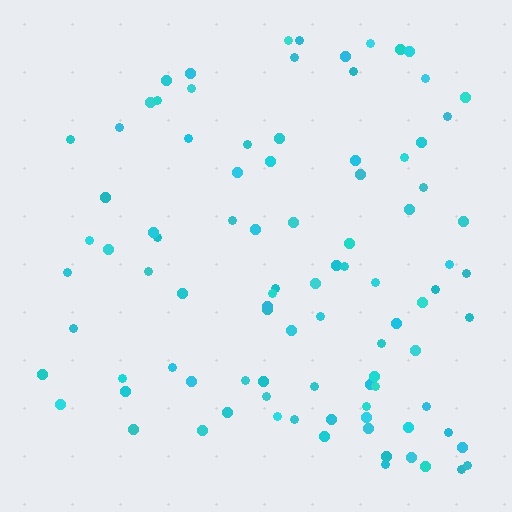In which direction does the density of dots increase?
From left to right, with the right side densest.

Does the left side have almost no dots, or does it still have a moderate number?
Still a moderate number, just noticeably fewer than the right.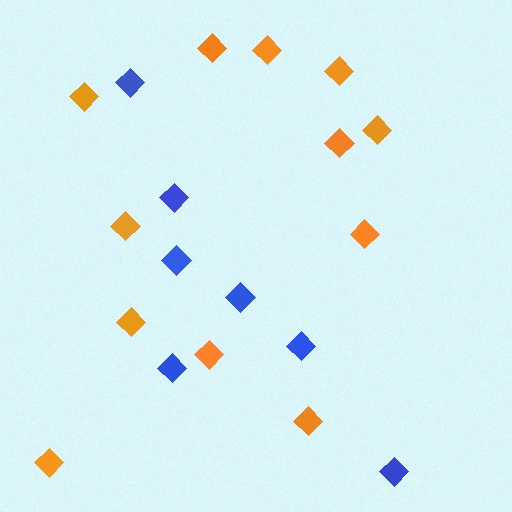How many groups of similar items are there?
There are 2 groups: one group of orange diamonds (12) and one group of blue diamonds (7).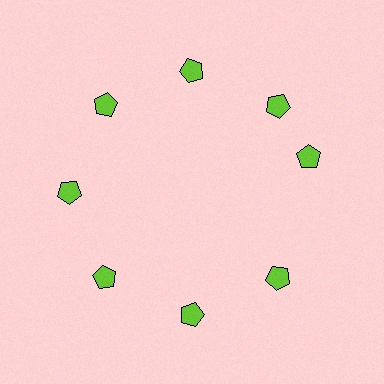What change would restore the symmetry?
The symmetry would be restored by rotating it back into even spacing with its neighbors so that all 8 pentagons sit at equal angles and equal distance from the center.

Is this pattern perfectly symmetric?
No. The 8 lime pentagons are arranged in a ring, but one element near the 3 o'clock position is rotated out of alignment along the ring, breaking the 8-fold rotational symmetry.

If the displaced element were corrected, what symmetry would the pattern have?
It would have 8-fold rotational symmetry — the pattern would map onto itself every 45 degrees.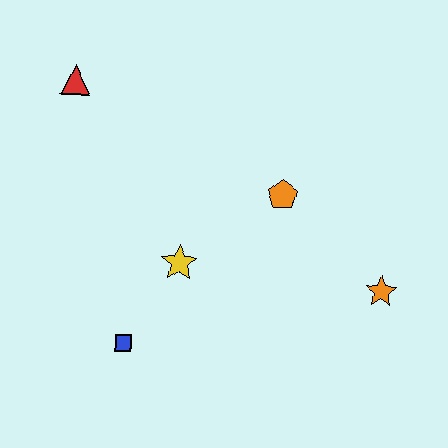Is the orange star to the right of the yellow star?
Yes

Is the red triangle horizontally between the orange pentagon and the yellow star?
No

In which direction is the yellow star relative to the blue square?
The yellow star is above the blue square.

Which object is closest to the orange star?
The orange pentagon is closest to the orange star.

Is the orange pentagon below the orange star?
No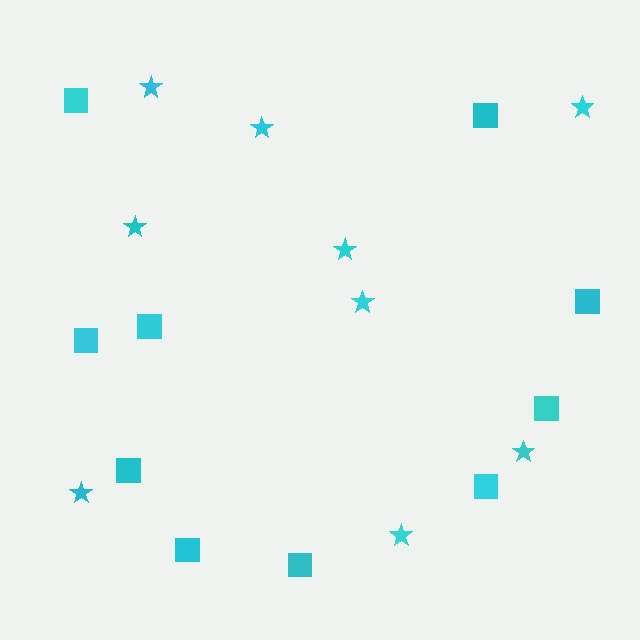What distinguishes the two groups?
There are 2 groups: one group of squares (10) and one group of stars (9).